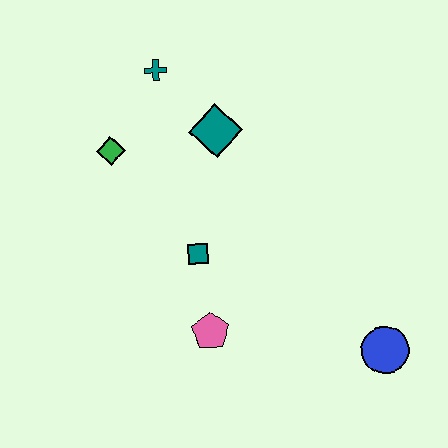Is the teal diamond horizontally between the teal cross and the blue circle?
Yes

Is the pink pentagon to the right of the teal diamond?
No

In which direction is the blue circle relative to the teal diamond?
The blue circle is below the teal diamond.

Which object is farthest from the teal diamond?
The blue circle is farthest from the teal diamond.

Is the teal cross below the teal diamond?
No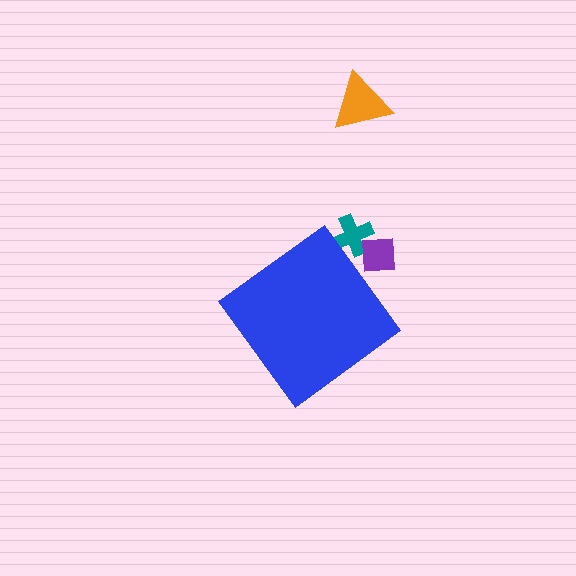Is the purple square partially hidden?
Yes, the purple square is partially hidden behind the blue diamond.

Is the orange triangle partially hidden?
No, the orange triangle is fully visible.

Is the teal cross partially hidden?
Yes, the teal cross is partially hidden behind the blue diamond.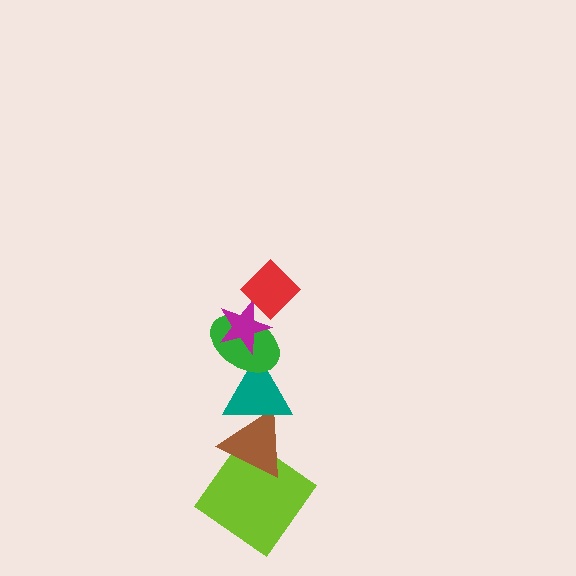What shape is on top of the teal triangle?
The green ellipse is on top of the teal triangle.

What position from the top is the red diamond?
The red diamond is 1st from the top.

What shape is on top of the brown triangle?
The teal triangle is on top of the brown triangle.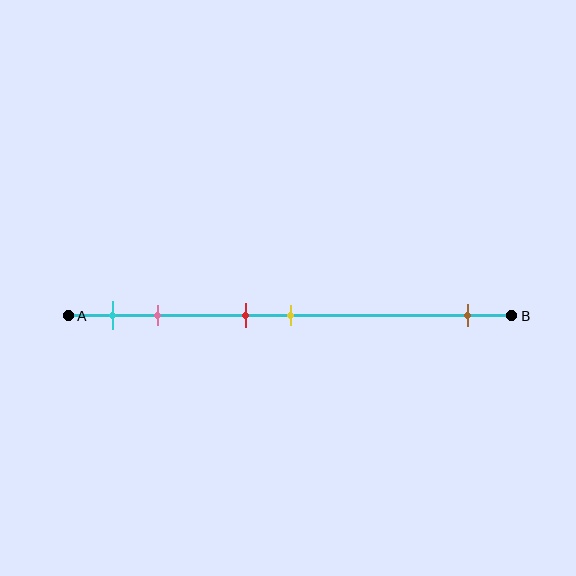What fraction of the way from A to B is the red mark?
The red mark is approximately 40% (0.4) of the way from A to B.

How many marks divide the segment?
There are 5 marks dividing the segment.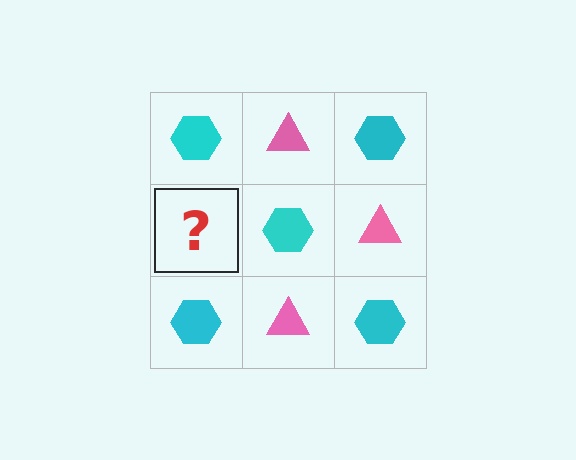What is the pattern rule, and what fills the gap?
The rule is that it alternates cyan hexagon and pink triangle in a checkerboard pattern. The gap should be filled with a pink triangle.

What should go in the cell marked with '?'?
The missing cell should contain a pink triangle.